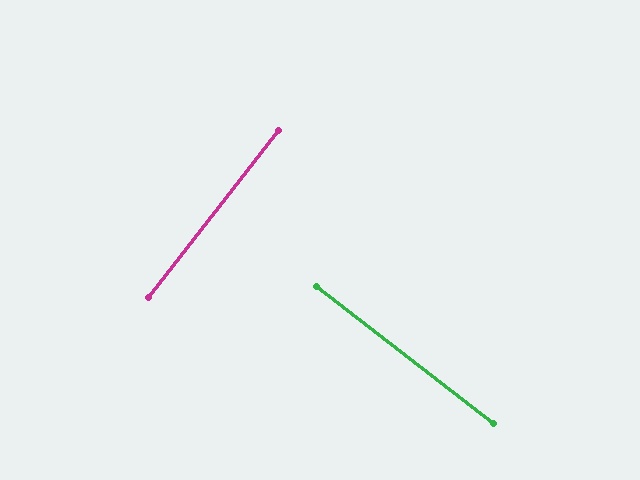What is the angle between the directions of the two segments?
Approximately 90 degrees.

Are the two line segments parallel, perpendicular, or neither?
Perpendicular — they meet at approximately 90°.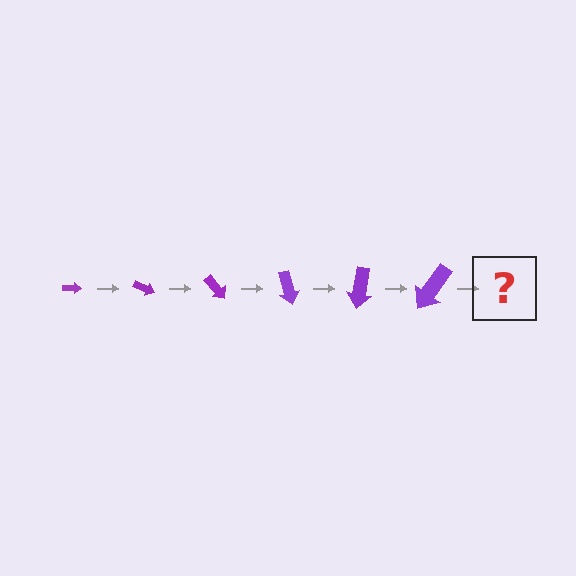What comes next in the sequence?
The next element should be an arrow, larger than the previous one and rotated 150 degrees from the start.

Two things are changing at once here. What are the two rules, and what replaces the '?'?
The two rules are that the arrow grows larger each step and it rotates 25 degrees each step. The '?' should be an arrow, larger than the previous one and rotated 150 degrees from the start.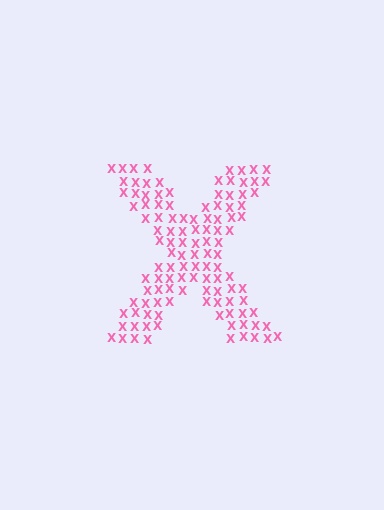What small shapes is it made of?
It is made of small letter X's.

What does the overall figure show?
The overall figure shows the letter X.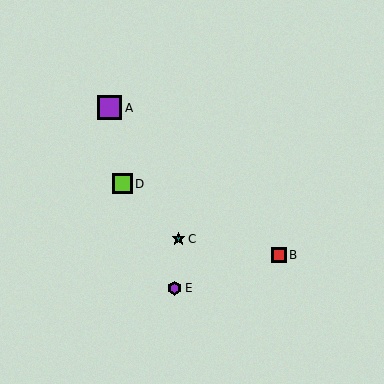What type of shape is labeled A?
Shape A is a purple square.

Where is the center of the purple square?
The center of the purple square is at (110, 108).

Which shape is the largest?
The purple square (labeled A) is the largest.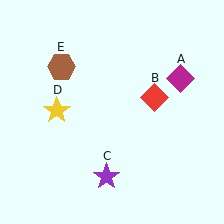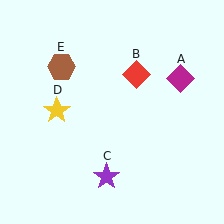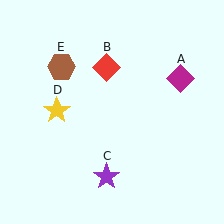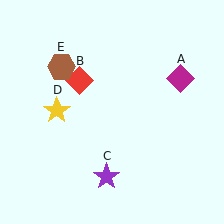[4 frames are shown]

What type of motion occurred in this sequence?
The red diamond (object B) rotated counterclockwise around the center of the scene.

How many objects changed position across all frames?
1 object changed position: red diamond (object B).